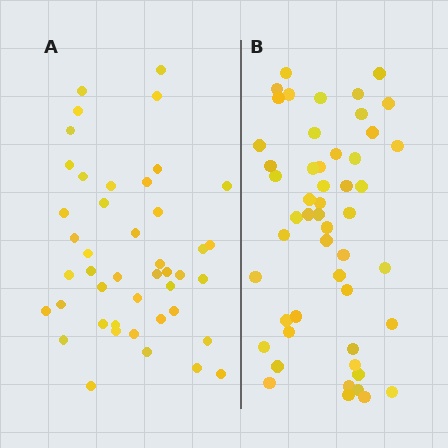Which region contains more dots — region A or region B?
Region B (the right region) has more dots.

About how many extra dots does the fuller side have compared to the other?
Region B has roughly 8 or so more dots than region A.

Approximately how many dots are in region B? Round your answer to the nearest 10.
About 50 dots. (The exact count is 51, which rounds to 50.)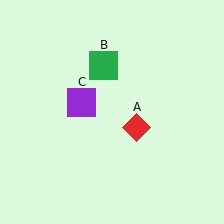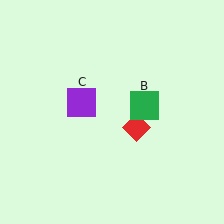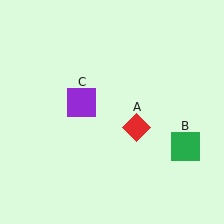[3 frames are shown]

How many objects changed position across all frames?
1 object changed position: green square (object B).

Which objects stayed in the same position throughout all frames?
Red diamond (object A) and purple square (object C) remained stationary.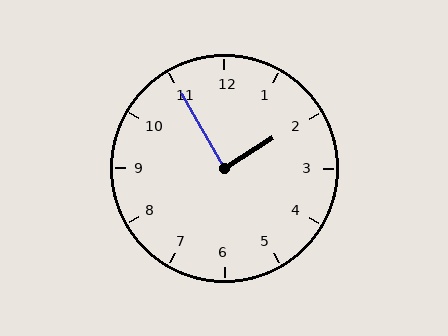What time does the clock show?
1:55.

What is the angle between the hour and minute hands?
Approximately 88 degrees.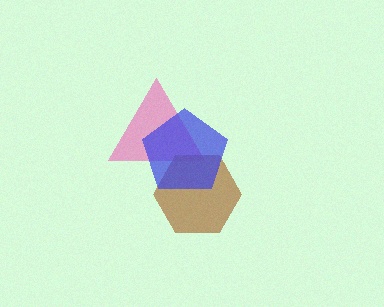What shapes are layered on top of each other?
The layered shapes are: a pink triangle, a brown hexagon, a blue pentagon.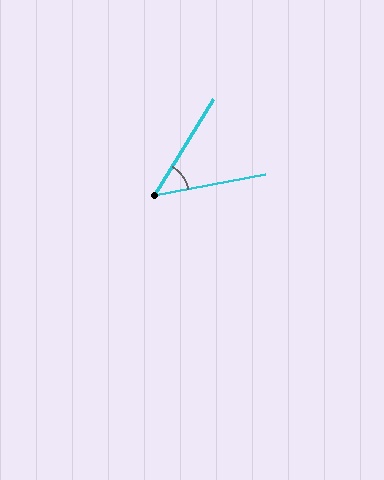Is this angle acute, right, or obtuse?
It is acute.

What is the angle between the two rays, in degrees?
Approximately 48 degrees.